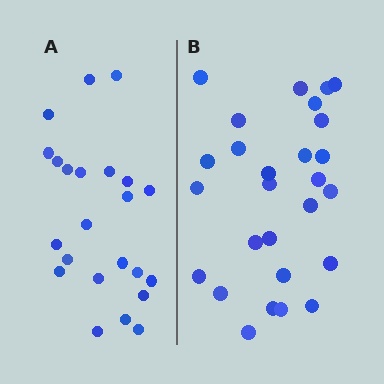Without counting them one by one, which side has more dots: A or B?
Region B (the right region) has more dots.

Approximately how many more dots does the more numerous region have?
Region B has about 4 more dots than region A.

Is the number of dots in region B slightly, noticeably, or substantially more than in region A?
Region B has only slightly more — the two regions are fairly close. The ratio is roughly 1.2 to 1.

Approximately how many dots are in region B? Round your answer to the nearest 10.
About 30 dots. (The exact count is 27, which rounds to 30.)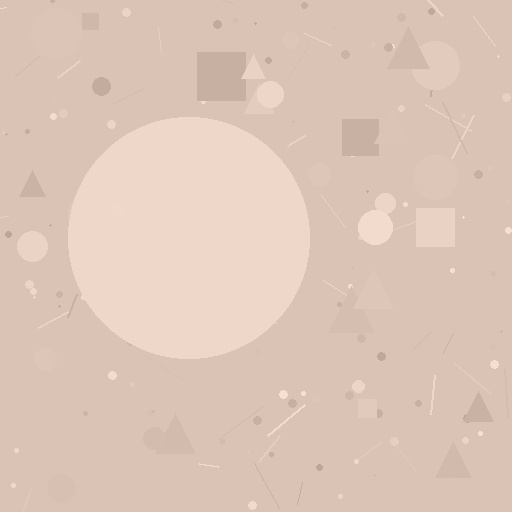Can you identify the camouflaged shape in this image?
The camouflaged shape is a circle.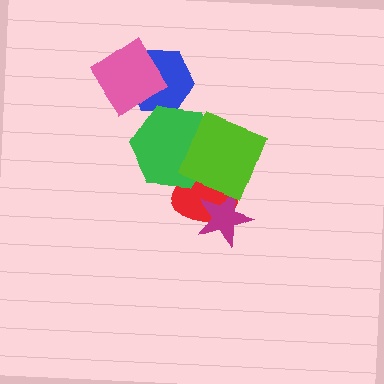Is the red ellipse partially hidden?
Yes, it is partially covered by another shape.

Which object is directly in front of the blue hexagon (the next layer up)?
The pink diamond is directly in front of the blue hexagon.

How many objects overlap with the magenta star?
2 objects overlap with the magenta star.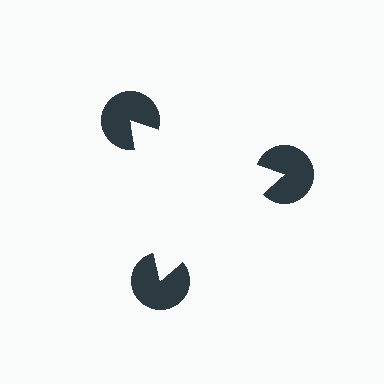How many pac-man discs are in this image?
There are 3 — one at each vertex of the illusory triangle.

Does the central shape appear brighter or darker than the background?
It typically appears slightly brighter than the background, even though no actual brightness change is drawn.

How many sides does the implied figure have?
3 sides.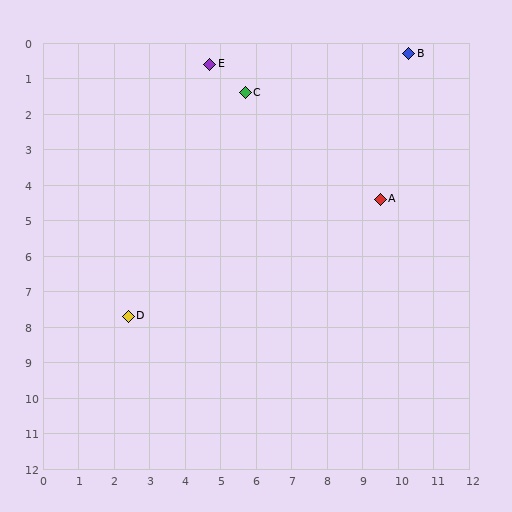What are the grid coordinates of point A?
Point A is at approximately (9.5, 4.4).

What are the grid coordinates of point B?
Point B is at approximately (10.3, 0.3).